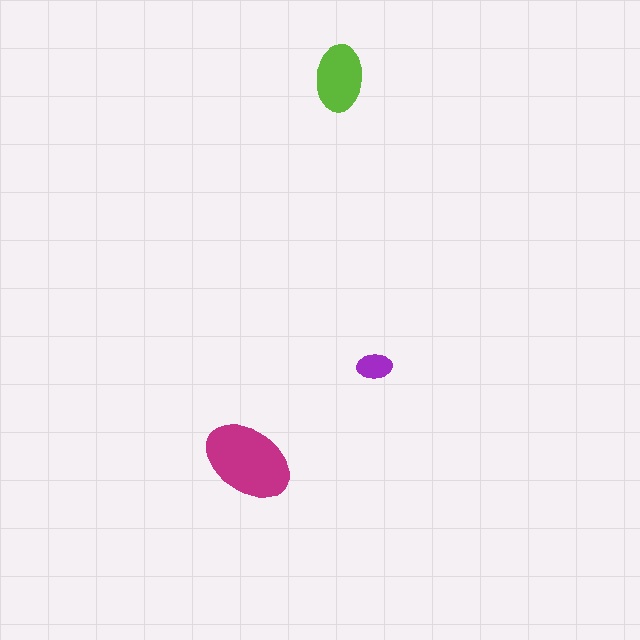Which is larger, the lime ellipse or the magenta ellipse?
The magenta one.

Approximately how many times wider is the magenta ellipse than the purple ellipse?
About 2.5 times wider.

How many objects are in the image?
There are 3 objects in the image.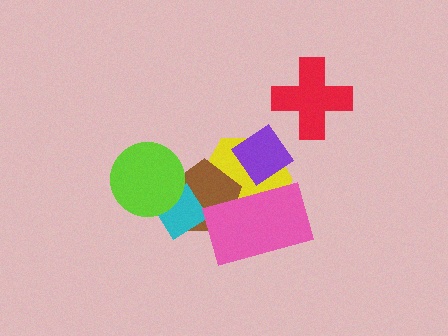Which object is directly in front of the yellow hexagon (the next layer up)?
The brown pentagon is directly in front of the yellow hexagon.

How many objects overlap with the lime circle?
2 objects overlap with the lime circle.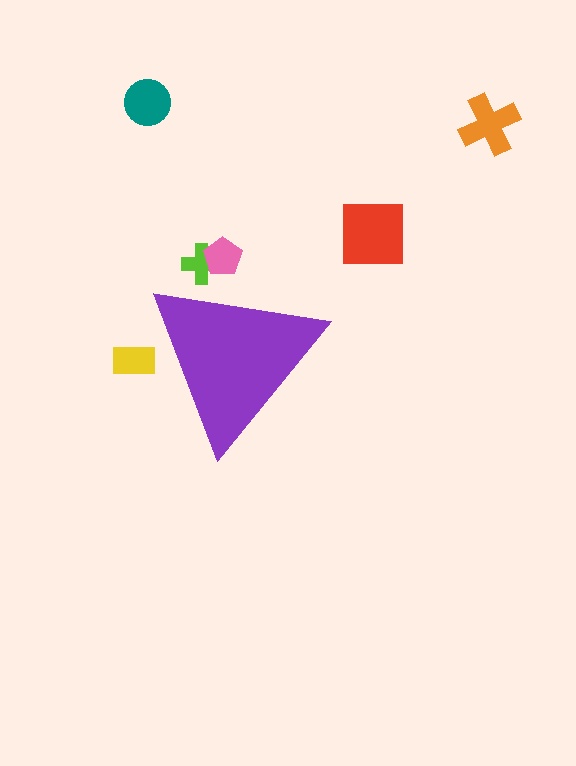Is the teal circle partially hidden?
No, the teal circle is fully visible.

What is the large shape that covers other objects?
A purple triangle.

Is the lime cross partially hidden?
Yes, the lime cross is partially hidden behind the purple triangle.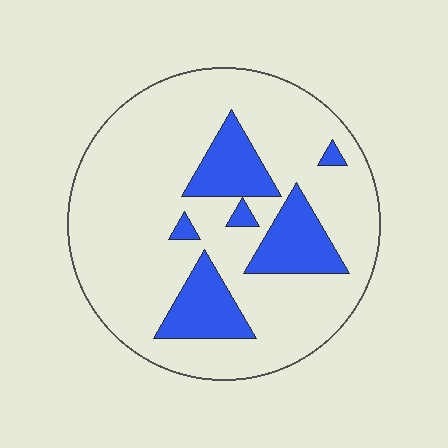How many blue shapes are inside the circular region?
6.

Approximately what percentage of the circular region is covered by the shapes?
Approximately 20%.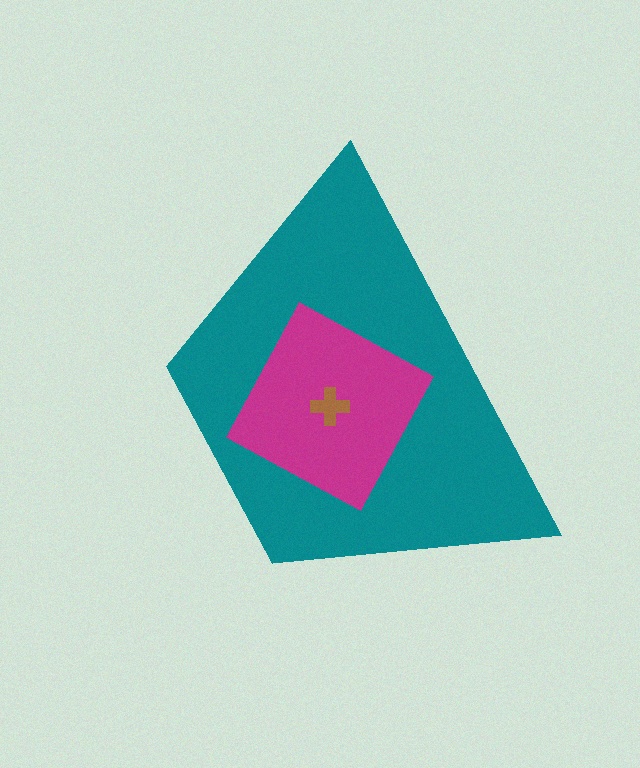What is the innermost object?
The brown cross.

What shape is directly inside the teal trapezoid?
The magenta square.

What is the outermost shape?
The teal trapezoid.